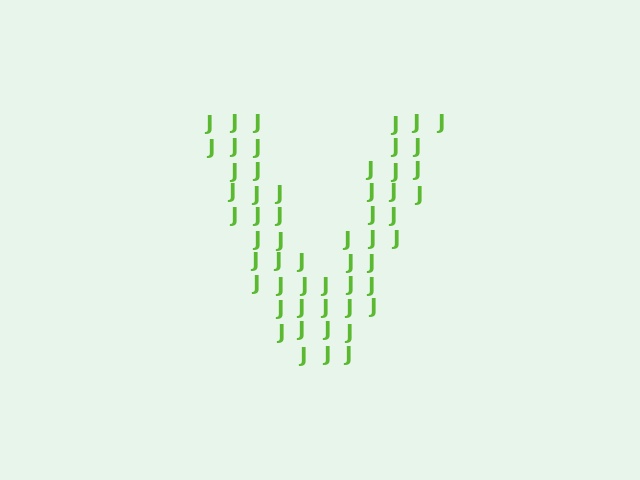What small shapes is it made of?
It is made of small letter J's.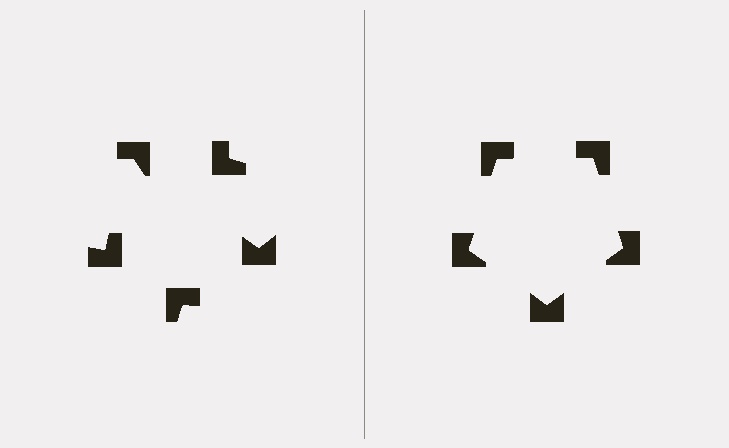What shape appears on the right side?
An illusory pentagon.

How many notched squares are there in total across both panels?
10 — 5 on each side.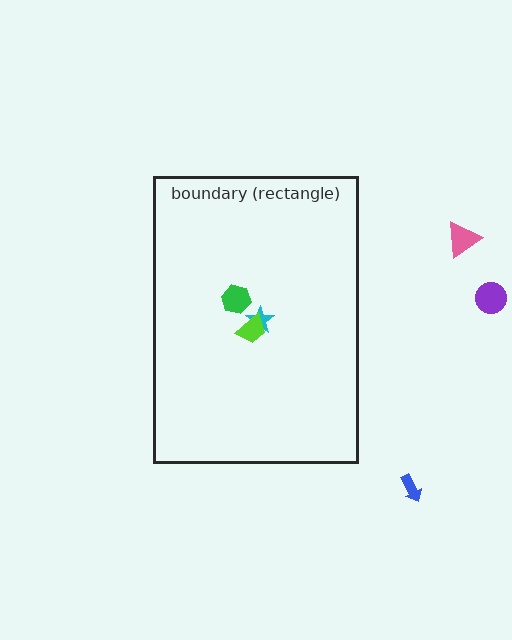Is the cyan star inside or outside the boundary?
Inside.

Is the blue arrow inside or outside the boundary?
Outside.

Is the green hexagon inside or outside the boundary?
Inside.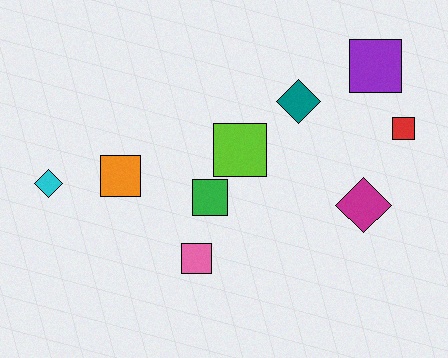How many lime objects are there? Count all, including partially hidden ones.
There is 1 lime object.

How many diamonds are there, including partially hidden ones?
There are 3 diamonds.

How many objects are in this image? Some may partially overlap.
There are 9 objects.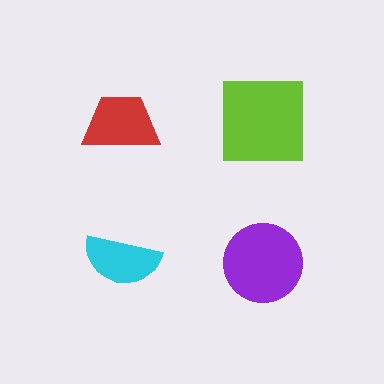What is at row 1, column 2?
A lime square.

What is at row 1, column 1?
A red trapezoid.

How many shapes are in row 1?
2 shapes.